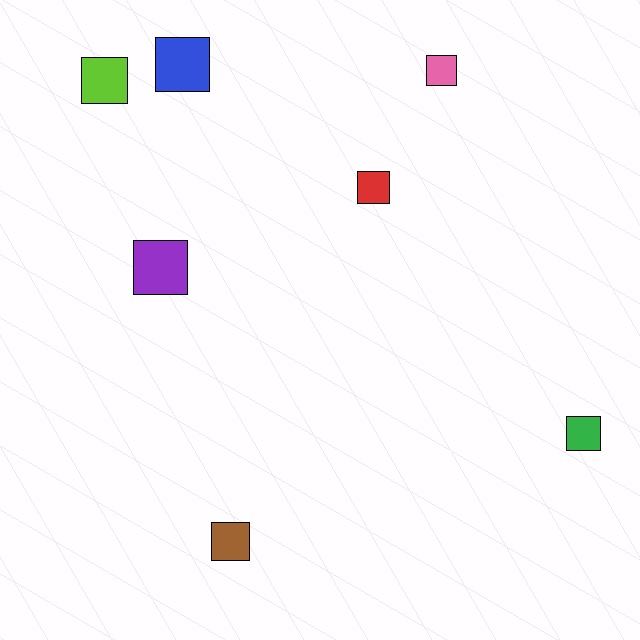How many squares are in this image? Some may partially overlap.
There are 7 squares.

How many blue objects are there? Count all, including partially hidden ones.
There is 1 blue object.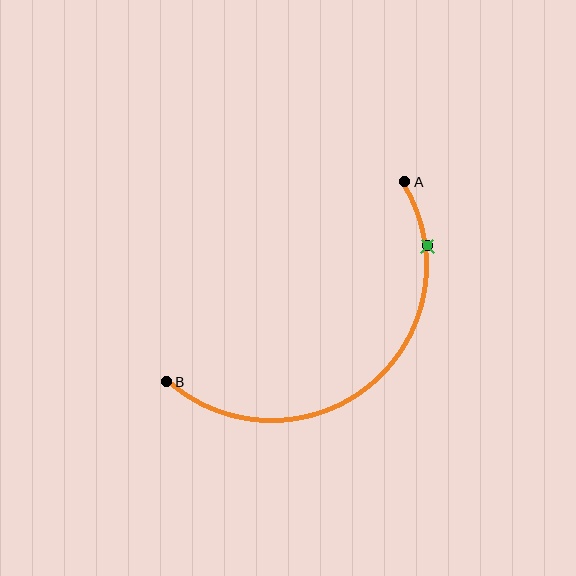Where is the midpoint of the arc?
The arc midpoint is the point on the curve farthest from the straight line joining A and B. It sits below and to the right of that line.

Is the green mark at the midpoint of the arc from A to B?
No. The green mark lies on the arc but is closer to endpoint A. The arc midpoint would be at the point on the curve equidistant along the arc from both A and B.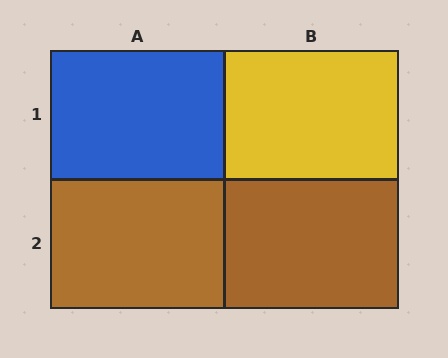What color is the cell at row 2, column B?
Brown.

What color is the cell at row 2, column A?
Brown.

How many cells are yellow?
1 cell is yellow.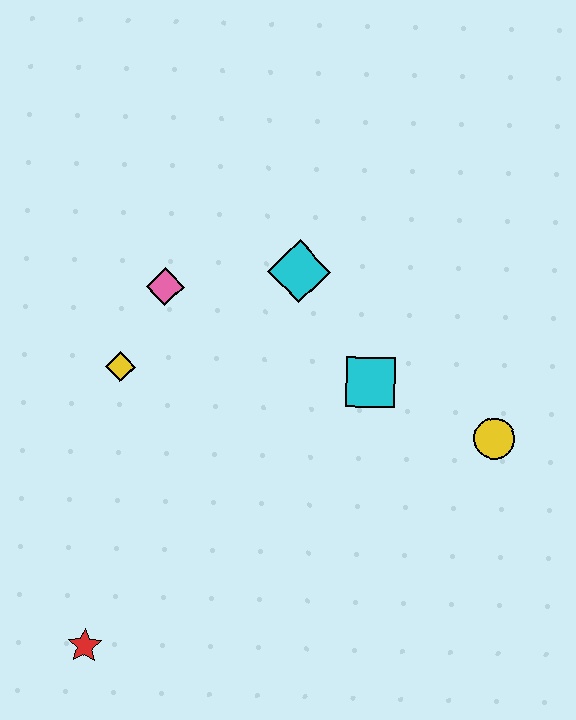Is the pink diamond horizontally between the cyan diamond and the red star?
Yes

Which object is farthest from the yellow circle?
The red star is farthest from the yellow circle.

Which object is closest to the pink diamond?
The yellow diamond is closest to the pink diamond.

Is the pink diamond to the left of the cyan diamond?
Yes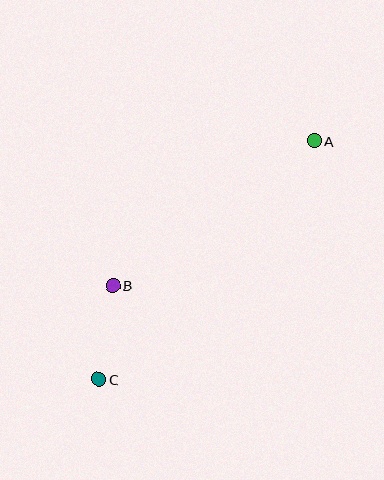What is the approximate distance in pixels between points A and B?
The distance between A and B is approximately 248 pixels.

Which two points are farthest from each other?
Points A and C are farthest from each other.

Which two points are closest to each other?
Points B and C are closest to each other.